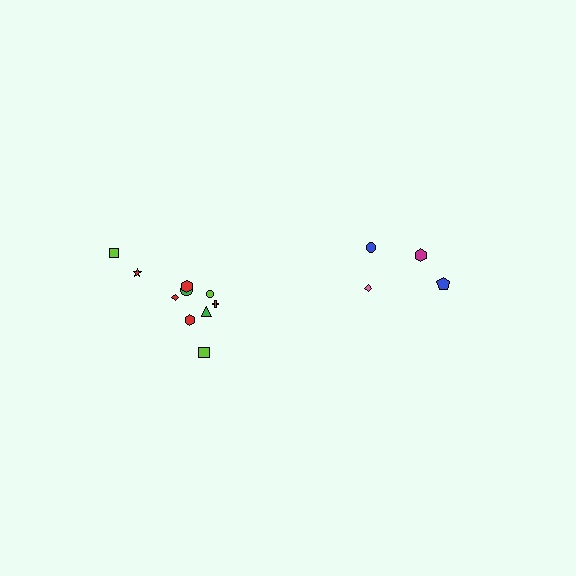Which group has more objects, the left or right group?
The left group.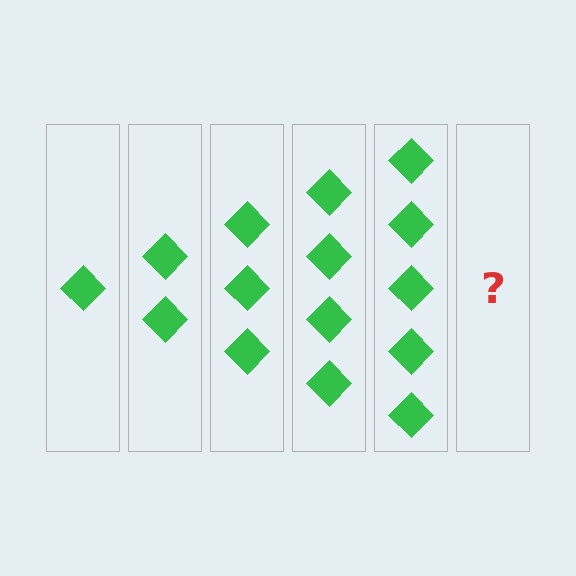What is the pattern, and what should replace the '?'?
The pattern is that each step adds one more diamond. The '?' should be 6 diamonds.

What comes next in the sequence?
The next element should be 6 diamonds.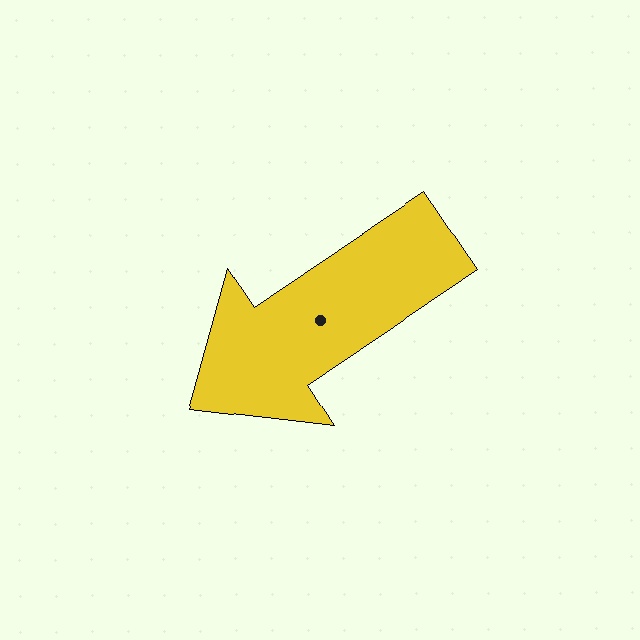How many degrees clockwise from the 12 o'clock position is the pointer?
Approximately 236 degrees.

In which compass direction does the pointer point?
Southwest.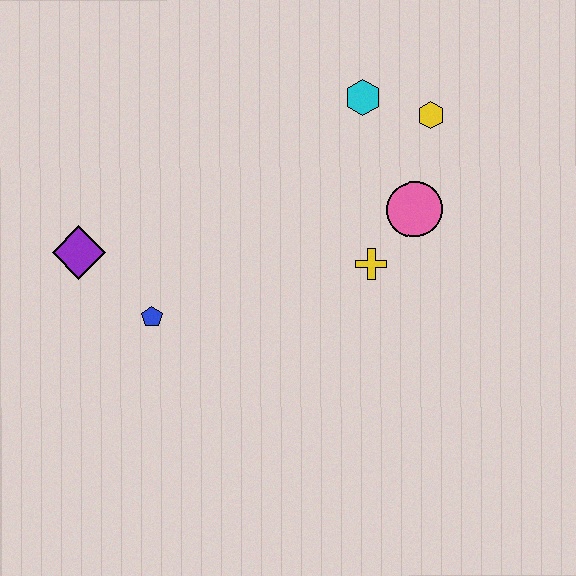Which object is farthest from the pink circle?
The purple diamond is farthest from the pink circle.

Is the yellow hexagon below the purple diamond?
No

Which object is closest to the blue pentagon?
The purple diamond is closest to the blue pentagon.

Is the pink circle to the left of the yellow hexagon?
Yes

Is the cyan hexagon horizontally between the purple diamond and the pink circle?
Yes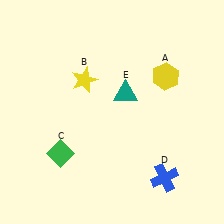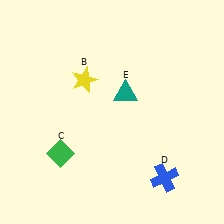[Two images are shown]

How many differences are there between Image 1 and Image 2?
There is 1 difference between the two images.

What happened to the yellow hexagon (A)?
The yellow hexagon (A) was removed in Image 2. It was in the top-right area of Image 1.